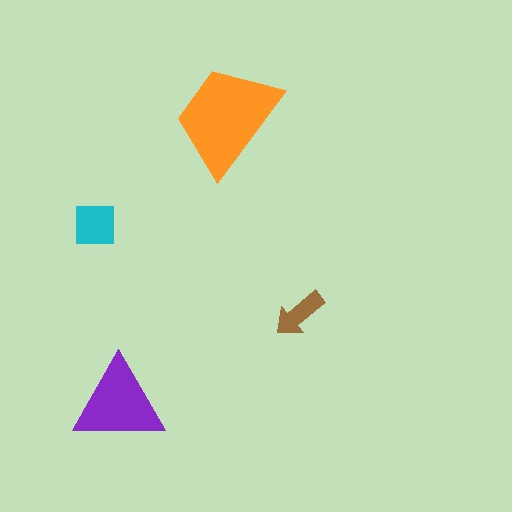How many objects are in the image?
There are 4 objects in the image.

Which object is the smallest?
The brown arrow.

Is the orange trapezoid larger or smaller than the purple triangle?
Larger.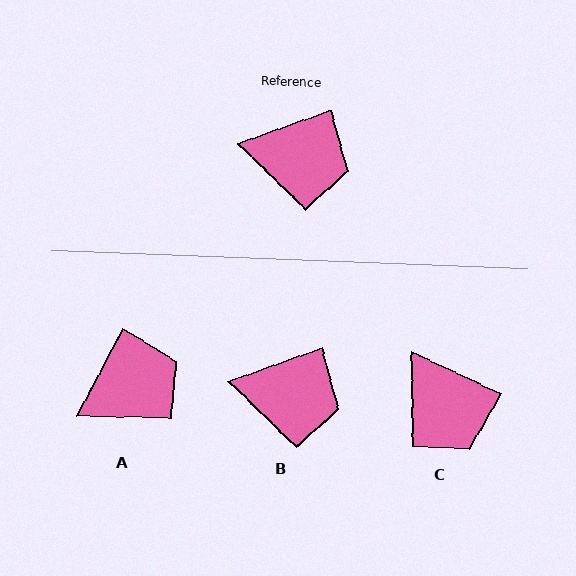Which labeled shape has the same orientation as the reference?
B.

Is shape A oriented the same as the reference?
No, it is off by about 43 degrees.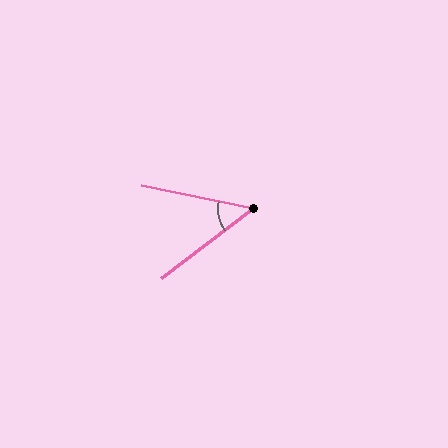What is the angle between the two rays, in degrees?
Approximately 49 degrees.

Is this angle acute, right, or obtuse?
It is acute.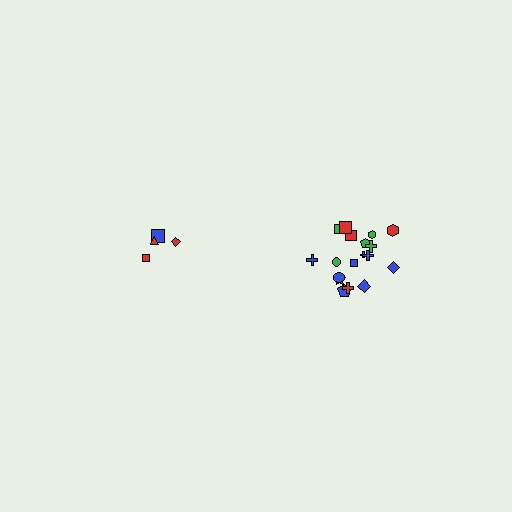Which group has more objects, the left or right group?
The right group.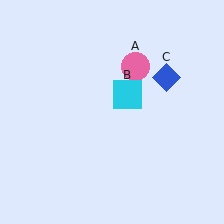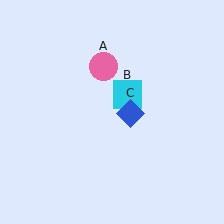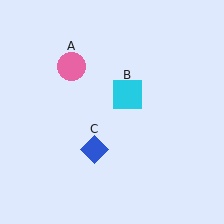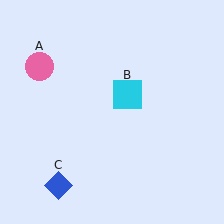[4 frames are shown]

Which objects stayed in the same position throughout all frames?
Cyan square (object B) remained stationary.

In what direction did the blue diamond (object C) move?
The blue diamond (object C) moved down and to the left.